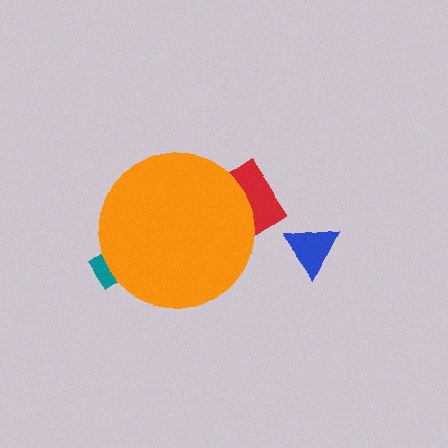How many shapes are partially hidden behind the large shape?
2 shapes are partially hidden.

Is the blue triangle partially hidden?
No, the blue triangle is fully visible.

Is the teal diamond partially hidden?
Yes, the teal diamond is partially hidden behind the orange circle.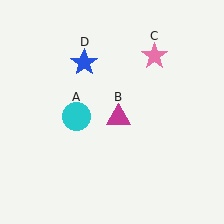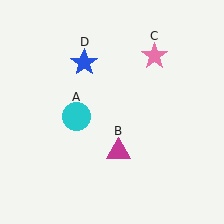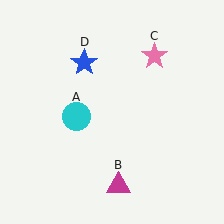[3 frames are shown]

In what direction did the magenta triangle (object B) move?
The magenta triangle (object B) moved down.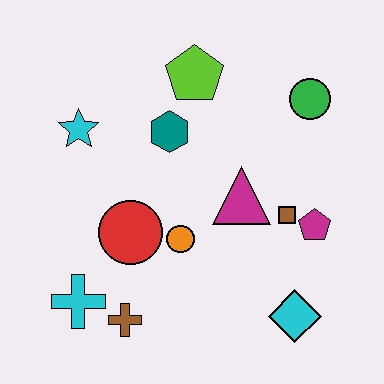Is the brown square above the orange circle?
Yes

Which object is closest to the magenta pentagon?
The brown square is closest to the magenta pentagon.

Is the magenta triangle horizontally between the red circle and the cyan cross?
No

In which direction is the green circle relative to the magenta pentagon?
The green circle is above the magenta pentagon.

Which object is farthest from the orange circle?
The green circle is farthest from the orange circle.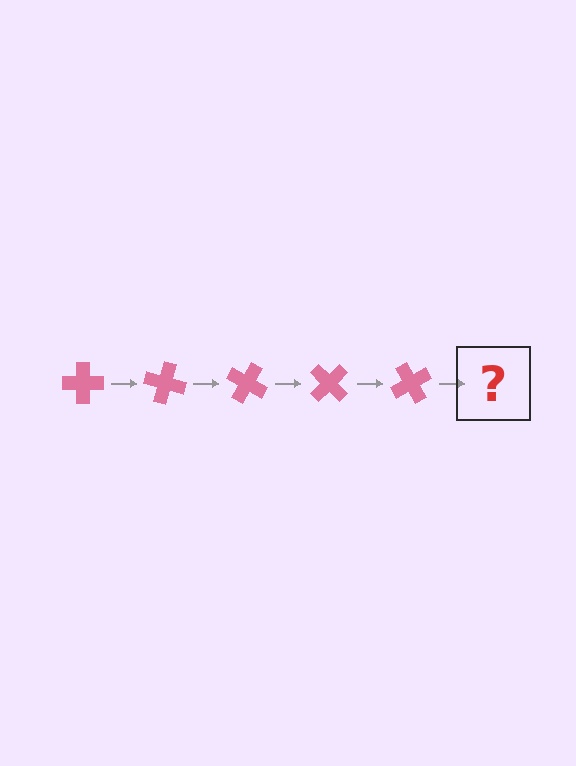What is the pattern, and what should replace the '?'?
The pattern is that the cross rotates 15 degrees each step. The '?' should be a pink cross rotated 75 degrees.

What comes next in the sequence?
The next element should be a pink cross rotated 75 degrees.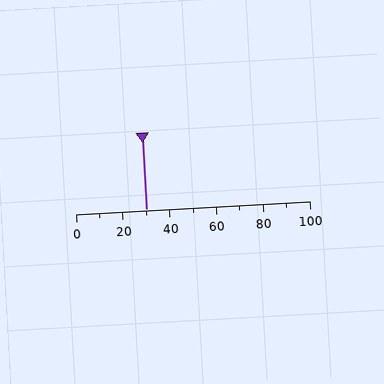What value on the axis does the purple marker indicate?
The marker indicates approximately 30.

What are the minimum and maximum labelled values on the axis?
The axis runs from 0 to 100.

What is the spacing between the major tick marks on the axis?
The major ticks are spaced 20 apart.